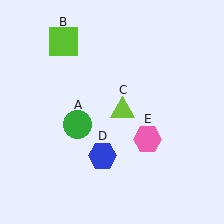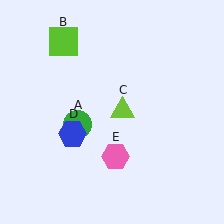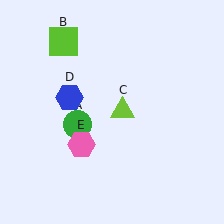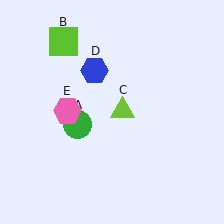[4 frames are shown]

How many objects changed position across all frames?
2 objects changed position: blue hexagon (object D), pink hexagon (object E).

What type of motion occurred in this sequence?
The blue hexagon (object D), pink hexagon (object E) rotated clockwise around the center of the scene.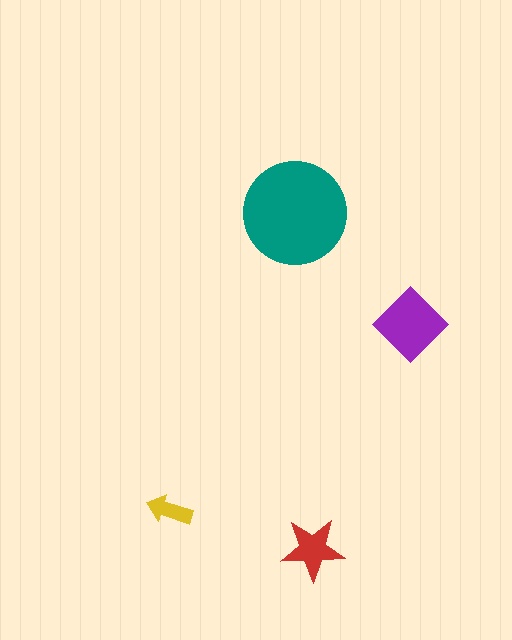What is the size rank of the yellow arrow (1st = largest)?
4th.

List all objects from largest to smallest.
The teal circle, the purple diamond, the red star, the yellow arrow.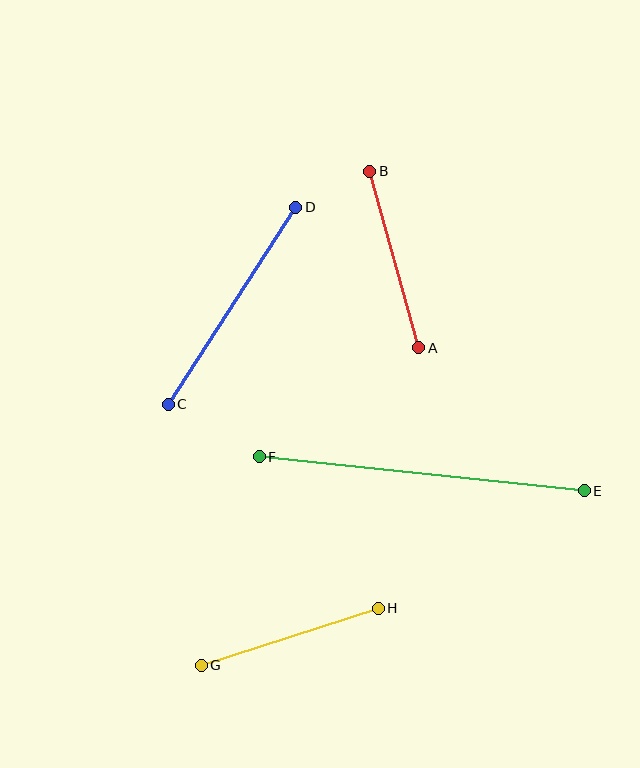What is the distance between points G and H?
The distance is approximately 186 pixels.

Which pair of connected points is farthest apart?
Points E and F are farthest apart.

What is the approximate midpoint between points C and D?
The midpoint is at approximately (232, 306) pixels.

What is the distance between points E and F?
The distance is approximately 327 pixels.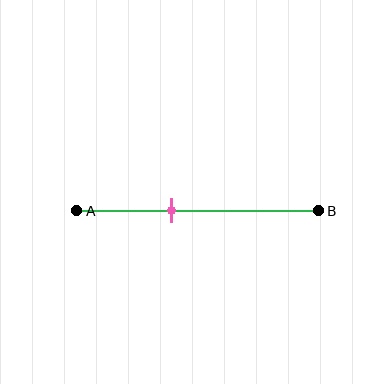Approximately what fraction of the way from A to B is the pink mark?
The pink mark is approximately 40% of the way from A to B.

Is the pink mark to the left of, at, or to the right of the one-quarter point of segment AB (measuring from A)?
The pink mark is to the right of the one-quarter point of segment AB.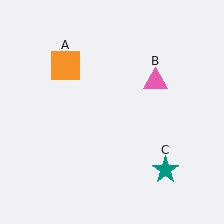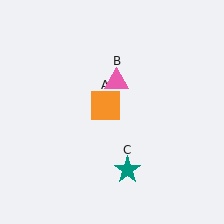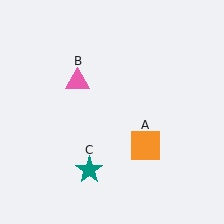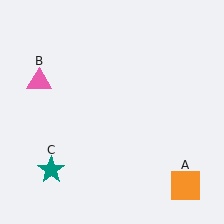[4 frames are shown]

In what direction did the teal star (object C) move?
The teal star (object C) moved left.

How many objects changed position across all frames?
3 objects changed position: orange square (object A), pink triangle (object B), teal star (object C).